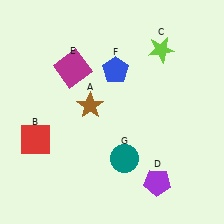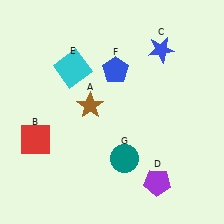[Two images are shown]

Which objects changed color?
C changed from lime to blue. E changed from magenta to cyan.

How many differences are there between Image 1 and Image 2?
There are 2 differences between the two images.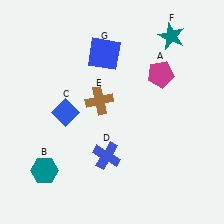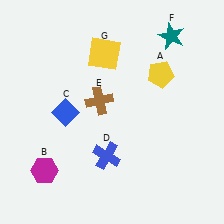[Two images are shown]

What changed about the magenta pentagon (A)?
In Image 1, A is magenta. In Image 2, it changed to yellow.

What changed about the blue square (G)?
In Image 1, G is blue. In Image 2, it changed to yellow.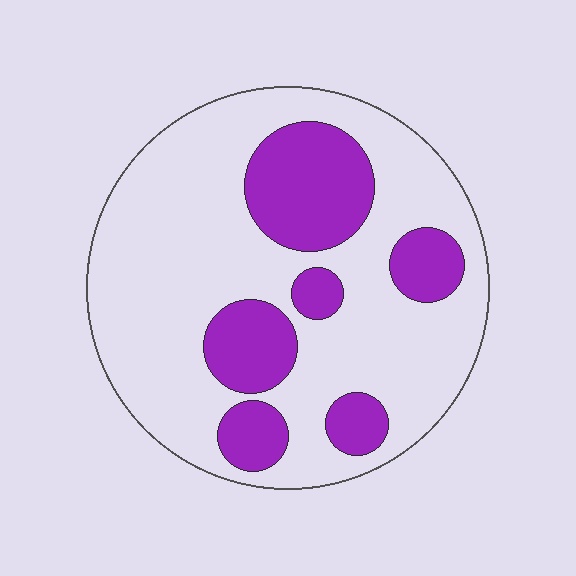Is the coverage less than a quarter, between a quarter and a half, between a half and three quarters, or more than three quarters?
Between a quarter and a half.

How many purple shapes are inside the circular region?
6.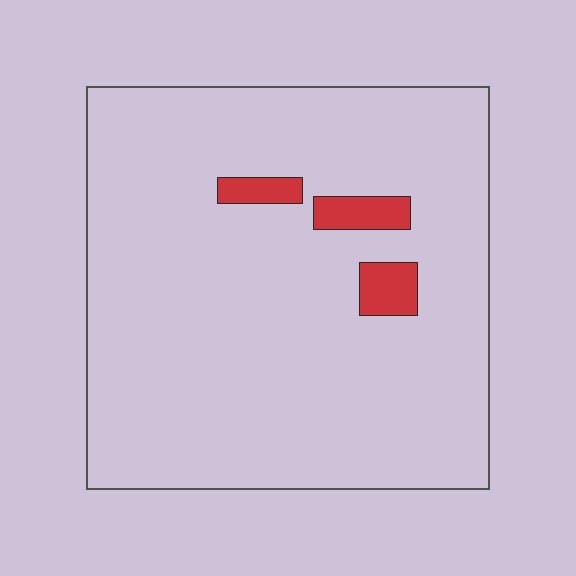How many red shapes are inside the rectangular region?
3.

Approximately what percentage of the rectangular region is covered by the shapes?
Approximately 5%.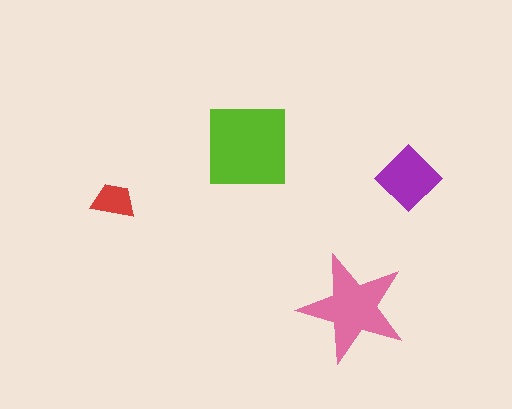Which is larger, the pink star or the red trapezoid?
The pink star.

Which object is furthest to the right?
The purple diamond is rightmost.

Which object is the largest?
The lime square.